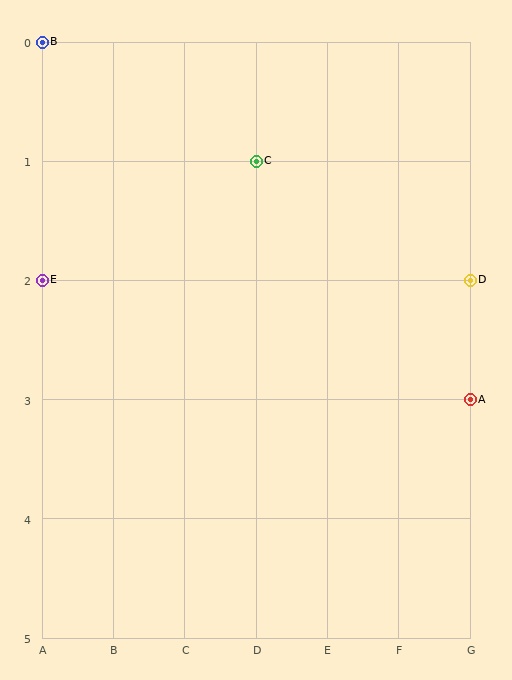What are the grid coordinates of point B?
Point B is at grid coordinates (A, 0).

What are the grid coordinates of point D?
Point D is at grid coordinates (G, 2).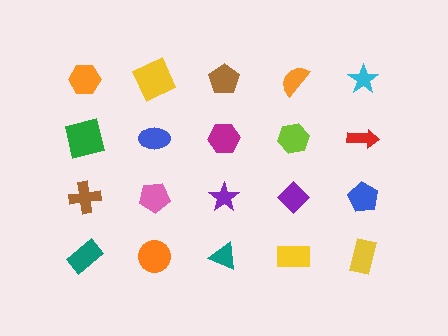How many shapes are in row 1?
5 shapes.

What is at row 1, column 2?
A yellow square.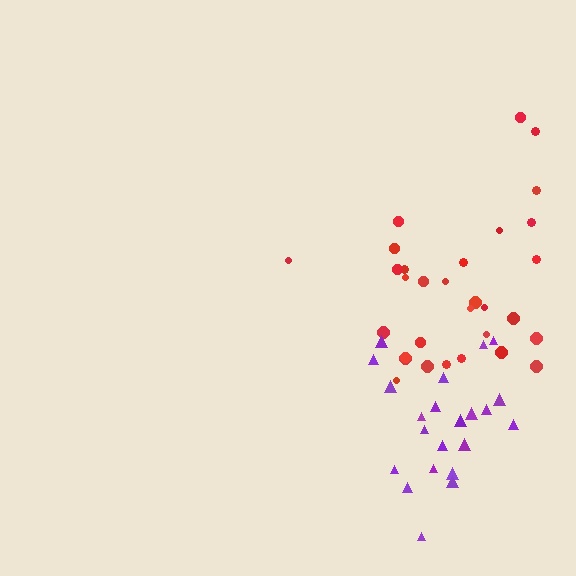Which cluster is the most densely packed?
Red.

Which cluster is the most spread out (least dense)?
Purple.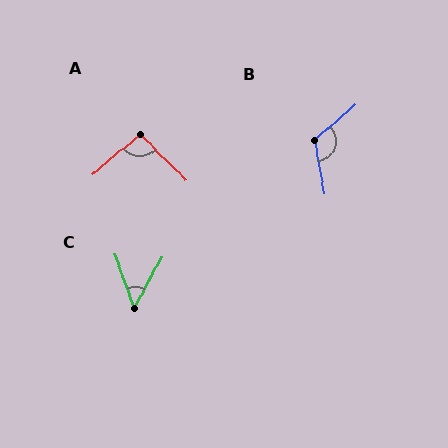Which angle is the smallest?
C, at approximately 48 degrees.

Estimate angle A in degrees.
Approximately 95 degrees.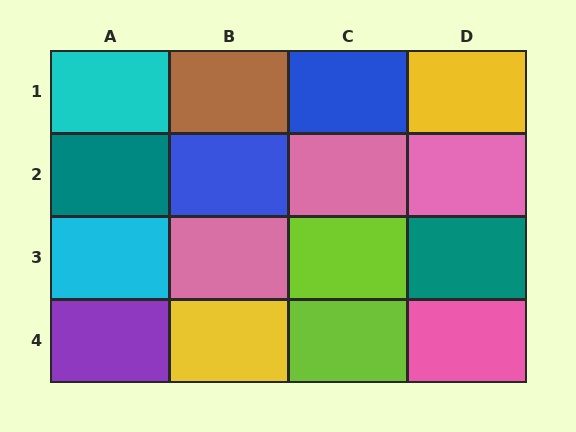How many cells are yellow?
2 cells are yellow.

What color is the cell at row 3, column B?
Pink.